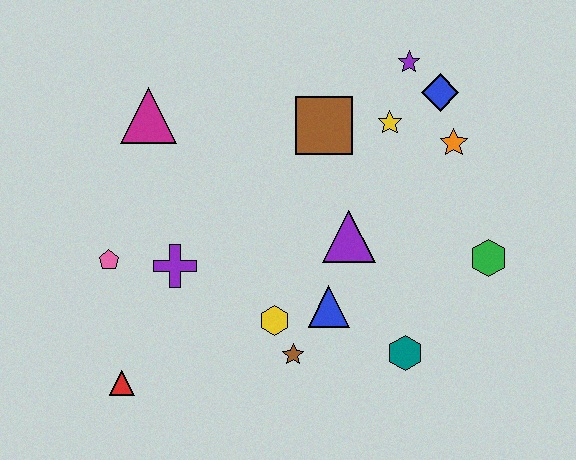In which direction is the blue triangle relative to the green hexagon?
The blue triangle is to the left of the green hexagon.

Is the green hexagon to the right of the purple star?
Yes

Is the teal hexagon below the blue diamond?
Yes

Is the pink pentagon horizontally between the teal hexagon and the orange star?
No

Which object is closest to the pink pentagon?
The purple cross is closest to the pink pentagon.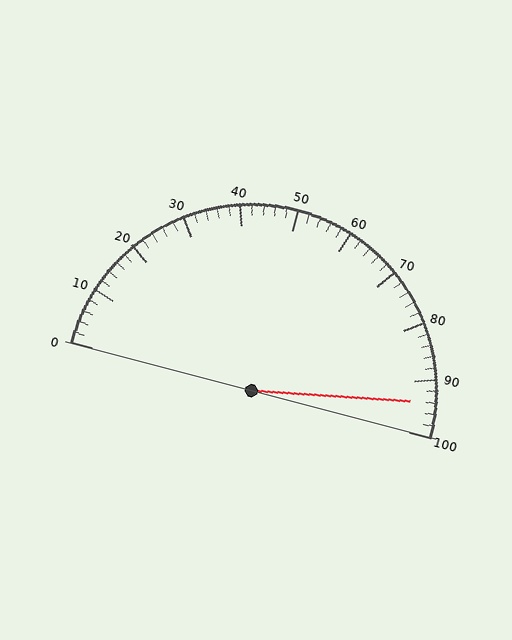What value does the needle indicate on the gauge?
The needle indicates approximately 94.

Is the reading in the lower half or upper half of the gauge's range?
The reading is in the upper half of the range (0 to 100).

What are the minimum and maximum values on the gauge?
The gauge ranges from 0 to 100.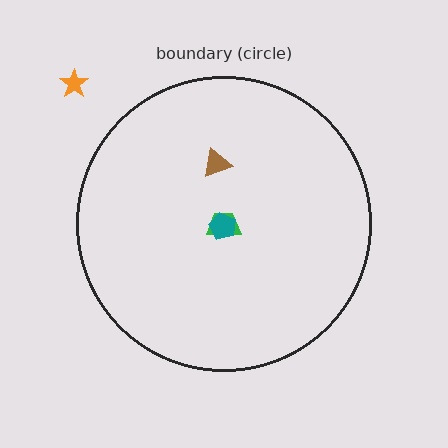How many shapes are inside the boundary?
3 inside, 1 outside.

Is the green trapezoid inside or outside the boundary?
Inside.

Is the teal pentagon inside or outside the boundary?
Inside.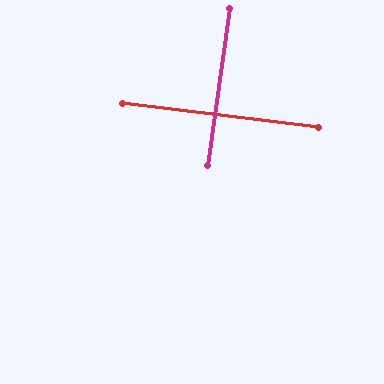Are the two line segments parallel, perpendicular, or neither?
Perpendicular — they meet at approximately 89°.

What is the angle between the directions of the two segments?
Approximately 89 degrees.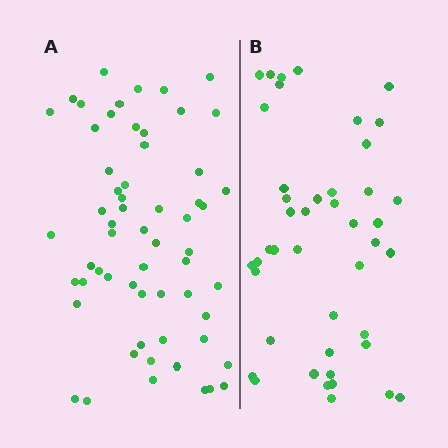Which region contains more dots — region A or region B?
Region A (the left region) has more dots.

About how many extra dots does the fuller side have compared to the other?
Region A has approximately 15 more dots than region B.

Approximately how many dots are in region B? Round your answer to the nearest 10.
About 40 dots. (The exact count is 44, which rounds to 40.)